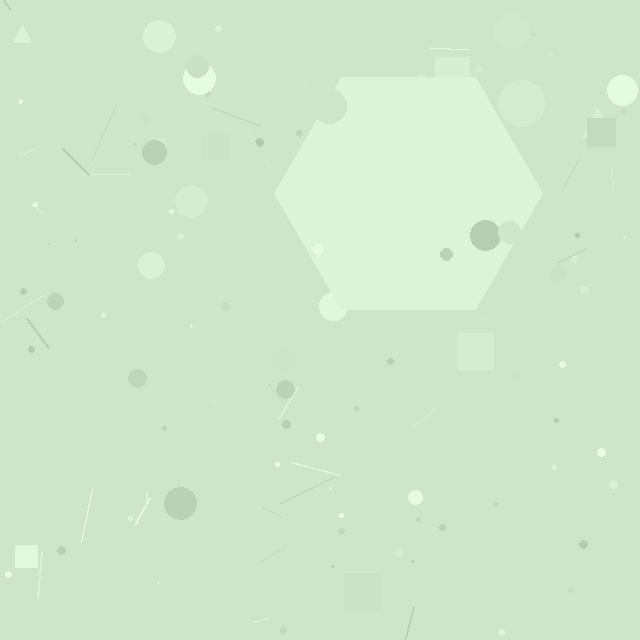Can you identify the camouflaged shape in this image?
The camouflaged shape is a hexagon.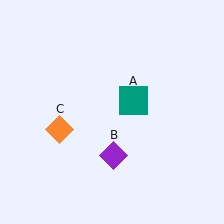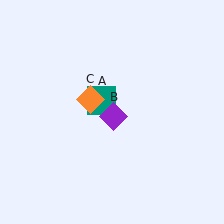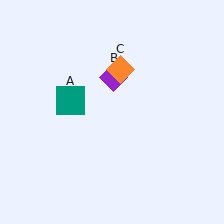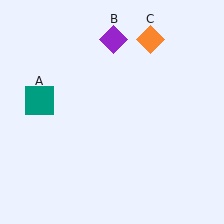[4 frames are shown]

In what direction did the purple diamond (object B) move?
The purple diamond (object B) moved up.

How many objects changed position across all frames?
3 objects changed position: teal square (object A), purple diamond (object B), orange diamond (object C).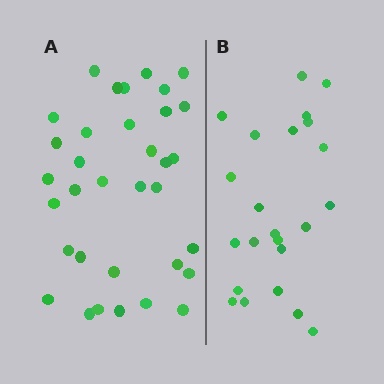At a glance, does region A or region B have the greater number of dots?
Region A (the left region) has more dots.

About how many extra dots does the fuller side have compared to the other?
Region A has roughly 12 or so more dots than region B.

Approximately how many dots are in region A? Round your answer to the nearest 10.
About 30 dots. (The exact count is 34, which rounds to 30.)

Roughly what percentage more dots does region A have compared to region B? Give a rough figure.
About 50% more.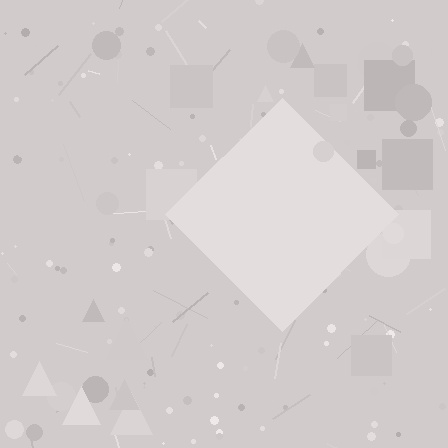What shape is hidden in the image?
A diamond is hidden in the image.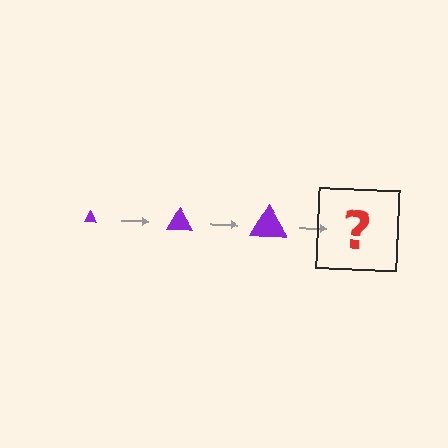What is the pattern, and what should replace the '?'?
The pattern is that the triangle gets progressively larger each step. The '?' should be a purple triangle, larger than the previous one.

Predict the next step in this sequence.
The next step is a purple triangle, larger than the previous one.